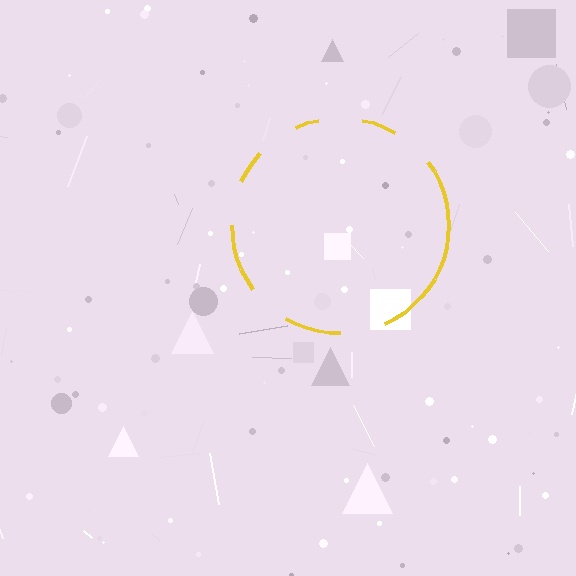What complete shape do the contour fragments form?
The contour fragments form a circle.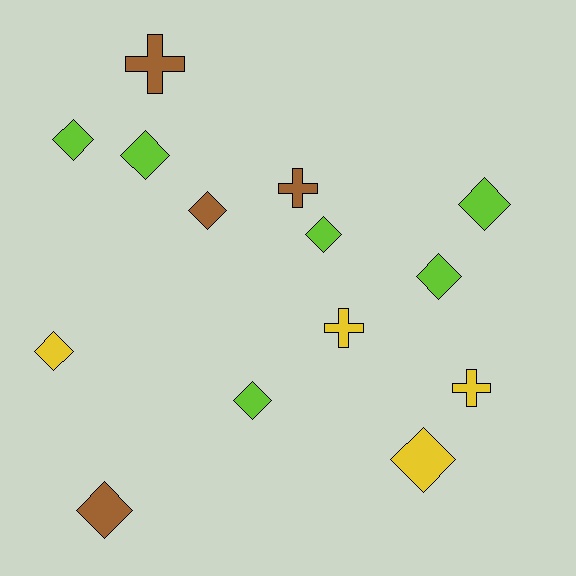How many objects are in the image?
There are 14 objects.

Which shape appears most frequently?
Diamond, with 10 objects.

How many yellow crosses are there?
There are 2 yellow crosses.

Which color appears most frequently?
Lime, with 6 objects.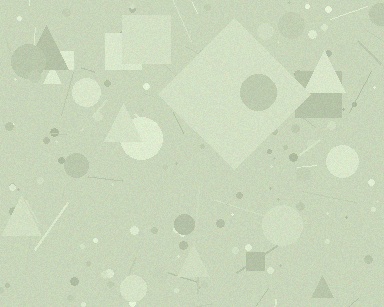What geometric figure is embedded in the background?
A diamond is embedded in the background.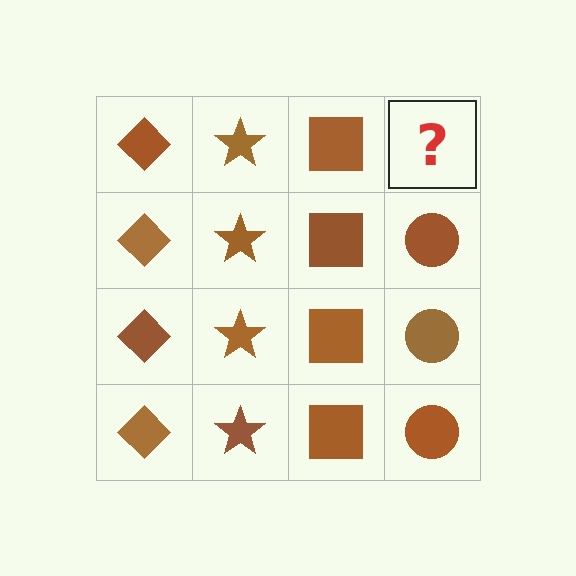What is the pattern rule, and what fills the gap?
The rule is that each column has a consistent shape. The gap should be filled with a brown circle.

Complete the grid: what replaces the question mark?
The question mark should be replaced with a brown circle.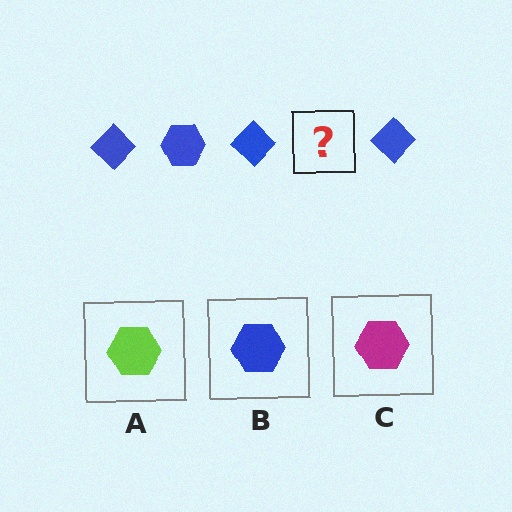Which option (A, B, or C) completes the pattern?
B.